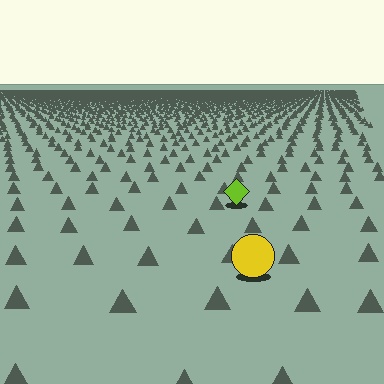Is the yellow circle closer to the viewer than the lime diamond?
Yes. The yellow circle is closer — you can tell from the texture gradient: the ground texture is coarser near it.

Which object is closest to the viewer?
The yellow circle is closest. The texture marks near it are larger and more spread out.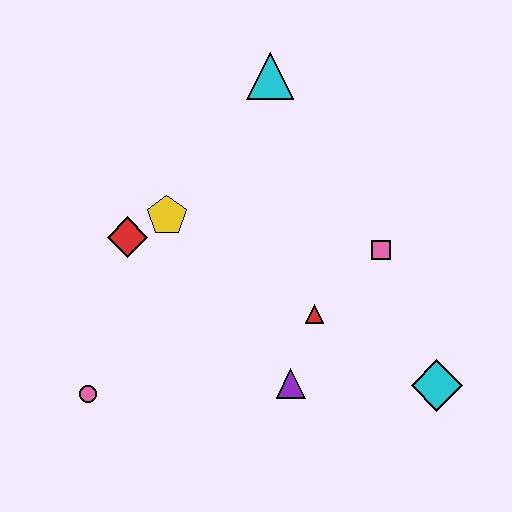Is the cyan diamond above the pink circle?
Yes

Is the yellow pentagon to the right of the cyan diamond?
No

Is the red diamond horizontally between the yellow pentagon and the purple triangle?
No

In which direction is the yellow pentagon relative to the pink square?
The yellow pentagon is to the left of the pink square.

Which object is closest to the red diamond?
The yellow pentagon is closest to the red diamond.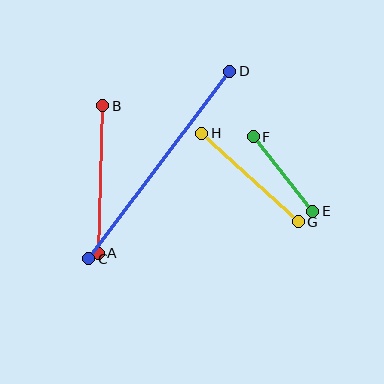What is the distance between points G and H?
The distance is approximately 131 pixels.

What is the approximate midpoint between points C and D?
The midpoint is at approximately (159, 165) pixels.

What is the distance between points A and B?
The distance is approximately 148 pixels.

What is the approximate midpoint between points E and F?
The midpoint is at approximately (283, 174) pixels.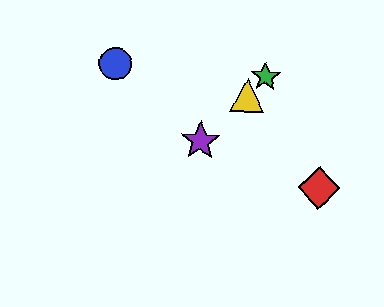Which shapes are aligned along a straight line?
The green star, the yellow triangle, the purple star are aligned along a straight line.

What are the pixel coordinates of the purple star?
The purple star is at (200, 141).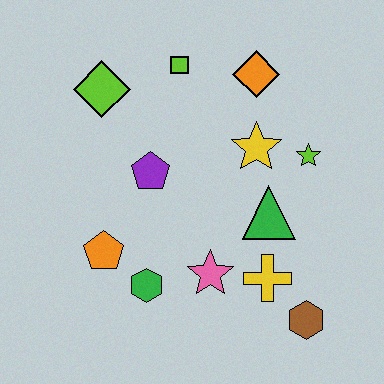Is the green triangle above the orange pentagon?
Yes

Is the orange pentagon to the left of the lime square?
Yes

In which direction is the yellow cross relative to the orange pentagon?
The yellow cross is to the right of the orange pentagon.